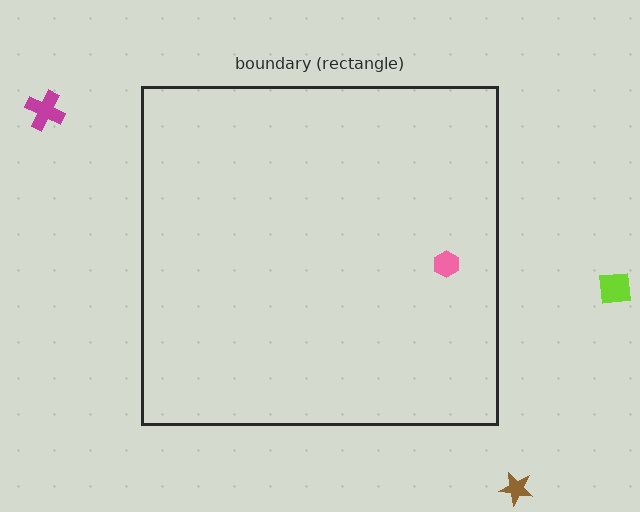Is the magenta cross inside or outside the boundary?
Outside.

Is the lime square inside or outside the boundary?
Outside.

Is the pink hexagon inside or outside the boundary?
Inside.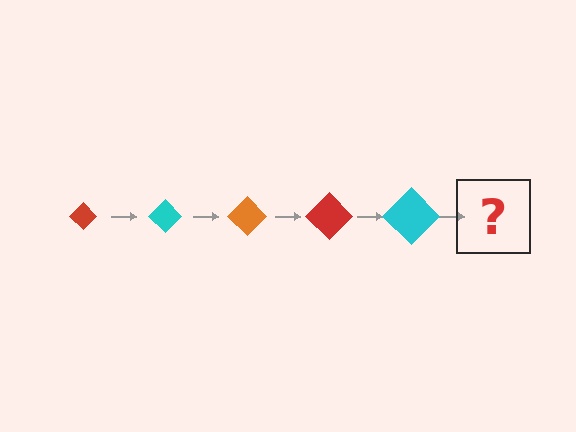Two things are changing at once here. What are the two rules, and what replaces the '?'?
The two rules are that the diamond grows larger each step and the color cycles through red, cyan, and orange. The '?' should be an orange diamond, larger than the previous one.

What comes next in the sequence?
The next element should be an orange diamond, larger than the previous one.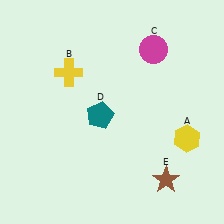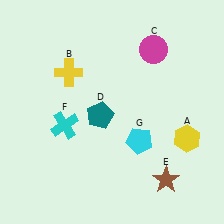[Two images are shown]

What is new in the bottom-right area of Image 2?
A cyan pentagon (G) was added in the bottom-right area of Image 2.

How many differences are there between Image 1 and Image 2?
There are 2 differences between the two images.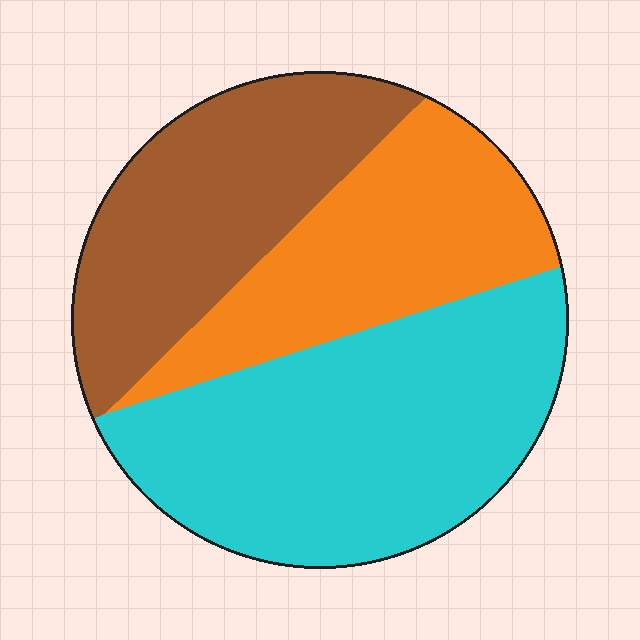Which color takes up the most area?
Cyan, at roughly 45%.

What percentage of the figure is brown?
Brown covers about 30% of the figure.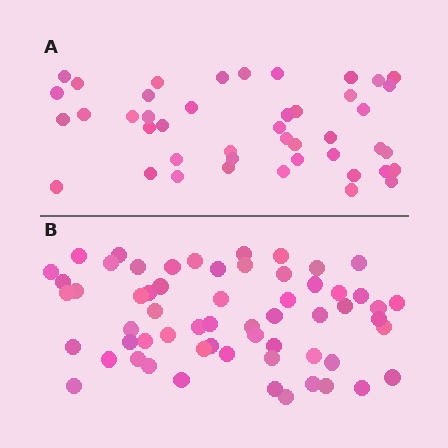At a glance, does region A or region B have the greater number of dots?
Region B (the bottom region) has more dots.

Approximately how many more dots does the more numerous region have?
Region B has approximately 15 more dots than region A.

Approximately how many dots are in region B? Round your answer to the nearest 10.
About 60 dots.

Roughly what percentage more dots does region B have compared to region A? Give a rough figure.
About 35% more.